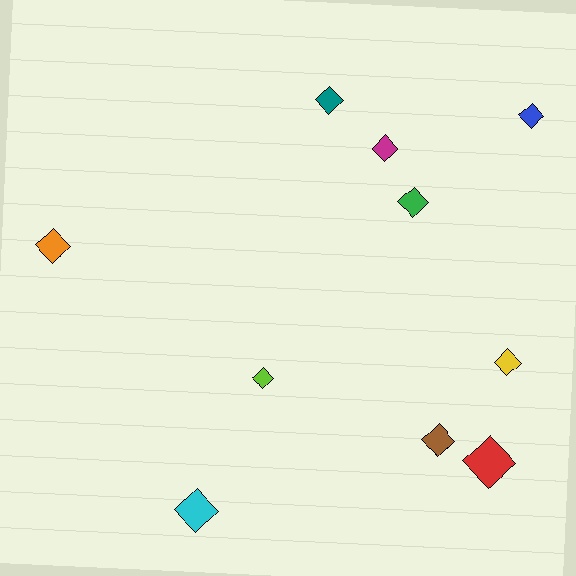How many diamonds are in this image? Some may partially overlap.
There are 10 diamonds.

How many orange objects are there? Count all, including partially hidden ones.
There is 1 orange object.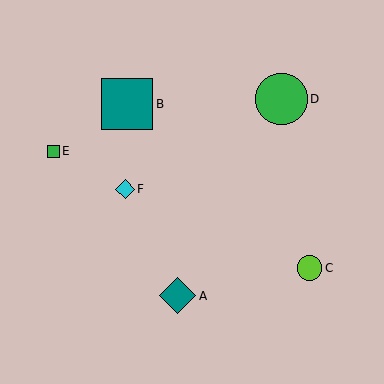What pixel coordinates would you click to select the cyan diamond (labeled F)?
Click at (125, 189) to select the cyan diamond F.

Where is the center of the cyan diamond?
The center of the cyan diamond is at (125, 189).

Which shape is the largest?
The green circle (labeled D) is the largest.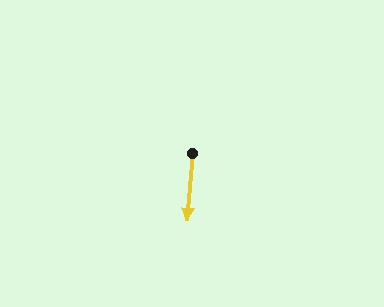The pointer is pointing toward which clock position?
Roughly 6 o'clock.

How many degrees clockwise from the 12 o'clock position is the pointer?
Approximately 184 degrees.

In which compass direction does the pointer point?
South.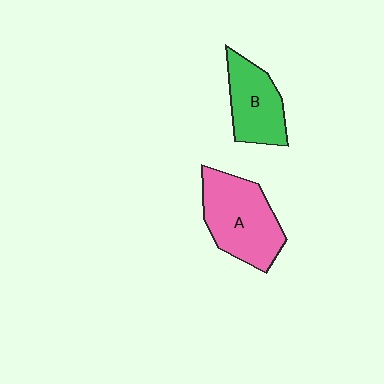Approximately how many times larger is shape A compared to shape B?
Approximately 1.4 times.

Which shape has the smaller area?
Shape B (green).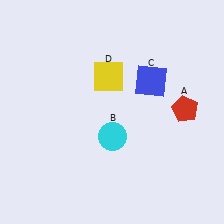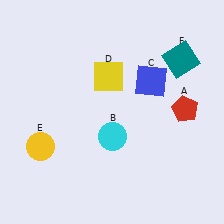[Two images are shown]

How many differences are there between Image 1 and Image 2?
There are 2 differences between the two images.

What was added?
A yellow circle (E), a teal square (F) were added in Image 2.